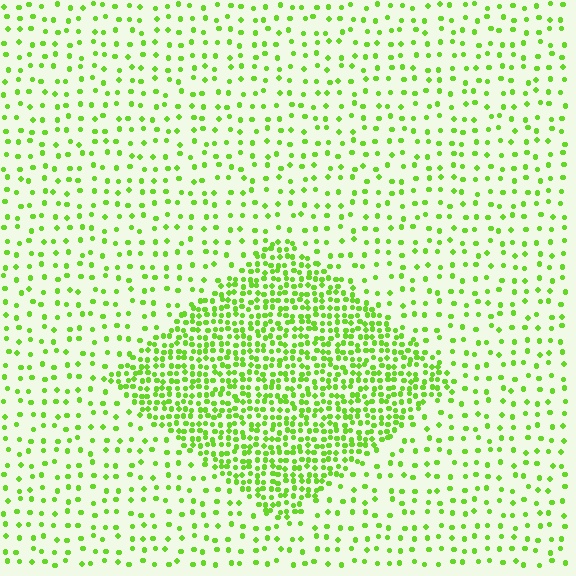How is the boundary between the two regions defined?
The boundary is defined by a change in element density (approximately 2.9x ratio). All elements are the same color, size, and shape.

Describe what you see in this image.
The image contains small lime elements arranged at two different densities. A diamond-shaped region is visible where the elements are more densely packed than the surrounding area.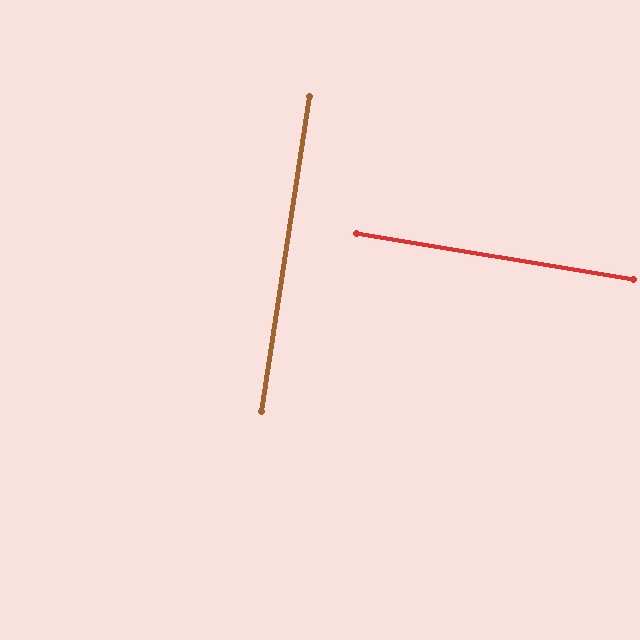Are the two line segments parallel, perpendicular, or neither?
Perpendicular — they meet at approximately 89°.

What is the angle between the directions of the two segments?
Approximately 89 degrees.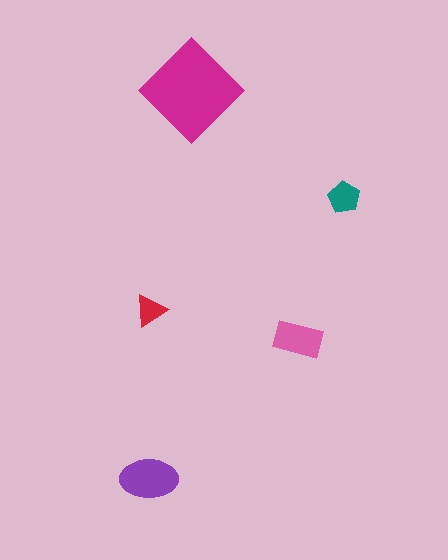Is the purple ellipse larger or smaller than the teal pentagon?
Larger.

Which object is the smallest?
The red triangle.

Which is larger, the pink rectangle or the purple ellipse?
The purple ellipse.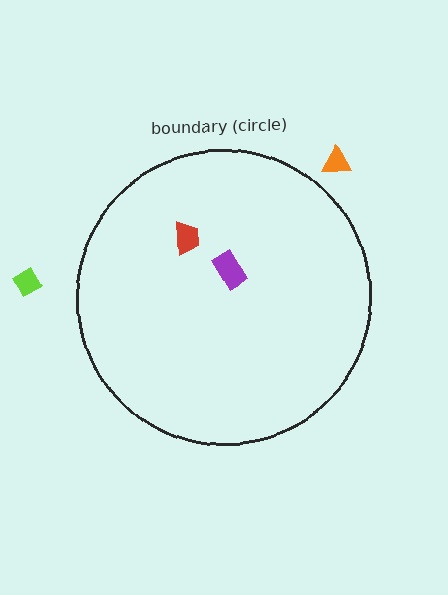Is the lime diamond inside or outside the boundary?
Outside.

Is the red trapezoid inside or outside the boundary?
Inside.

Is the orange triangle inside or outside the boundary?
Outside.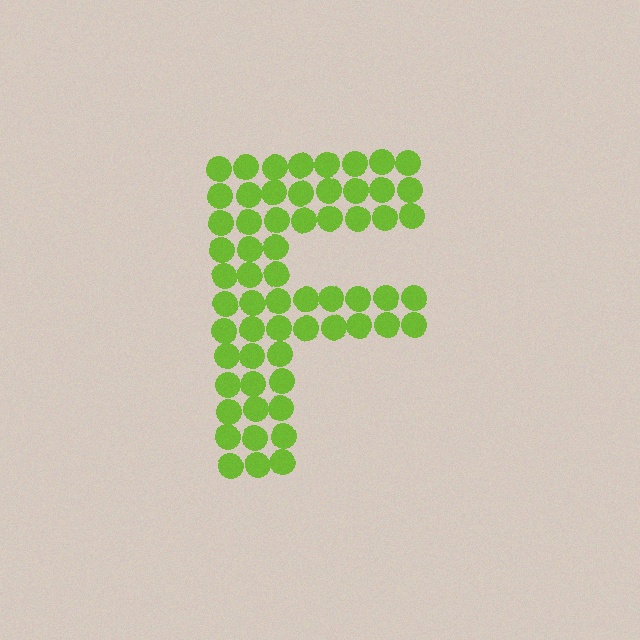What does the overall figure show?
The overall figure shows the letter F.